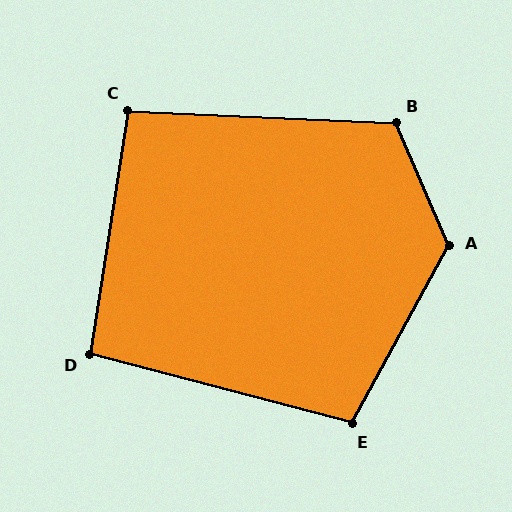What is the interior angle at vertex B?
Approximately 116 degrees (obtuse).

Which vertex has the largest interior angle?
A, at approximately 128 degrees.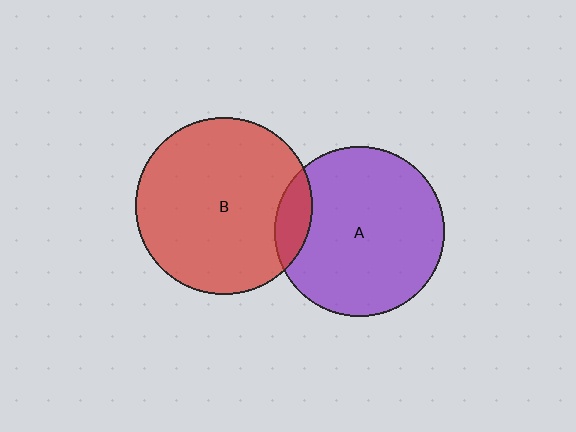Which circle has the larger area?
Circle B (red).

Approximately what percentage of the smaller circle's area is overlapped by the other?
Approximately 10%.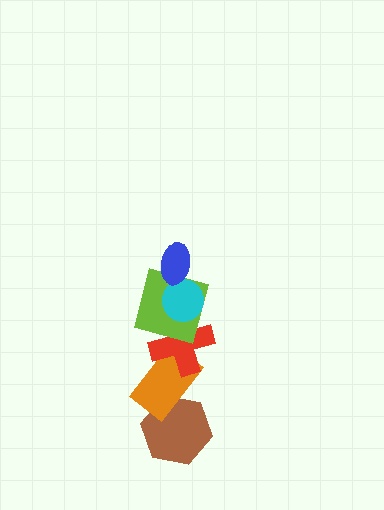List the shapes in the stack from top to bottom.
From top to bottom: the blue ellipse, the cyan circle, the lime square, the red cross, the orange rectangle, the brown hexagon.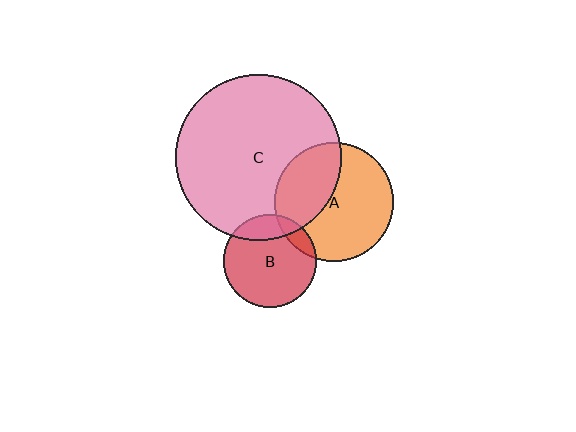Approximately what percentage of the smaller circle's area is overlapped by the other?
Approximately 10%.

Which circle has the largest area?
Circle C (pink).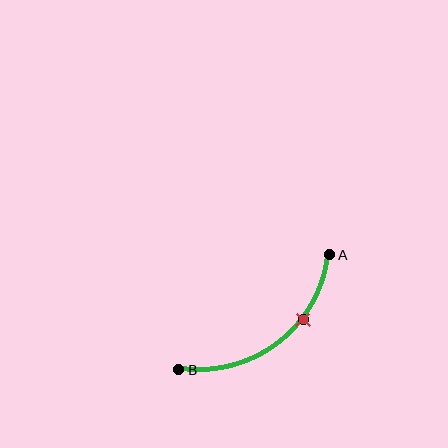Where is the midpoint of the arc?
The arc midpoint is the point on the curve farthest from the straight line joining A and B. It sits below and to the right of that line.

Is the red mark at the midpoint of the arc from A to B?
No. The red mark lies on the arc but is closer to endpoint A. The arc midpoint would be at the point on the curve equidistant along the arc from both A and B.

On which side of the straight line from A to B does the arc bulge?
The arc bulges below and to the right of the straight line connecting A and B.